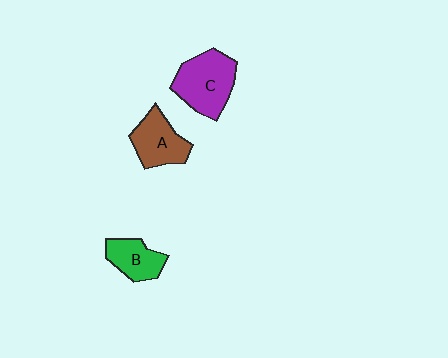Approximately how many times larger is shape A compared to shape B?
Approximately 1.3 times.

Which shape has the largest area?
Shape C (purple).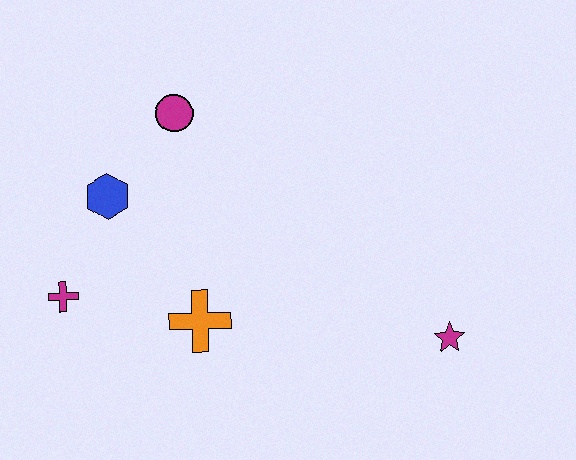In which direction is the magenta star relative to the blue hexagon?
The magenta star is to the right of the blue hexagon.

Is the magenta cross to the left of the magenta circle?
Yes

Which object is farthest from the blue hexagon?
The magenta star is farthest from the blue hexagon.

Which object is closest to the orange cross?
The magenta cross is closest to the orange cross.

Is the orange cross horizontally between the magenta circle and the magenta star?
Yes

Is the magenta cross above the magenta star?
Yes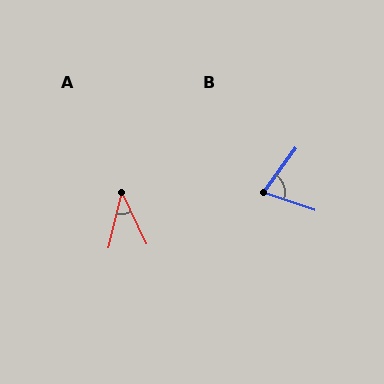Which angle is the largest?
B, at approximately 72 degrees.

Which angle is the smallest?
A, at approximately 39 degrees.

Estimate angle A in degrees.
Approximately 39 degrees.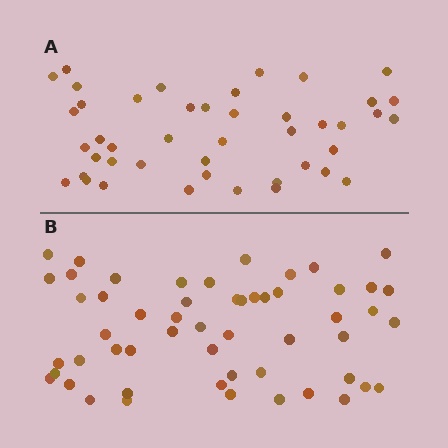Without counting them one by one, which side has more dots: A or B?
Region B (the bottom region) has more dots.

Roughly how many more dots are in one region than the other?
Region B has roughly 10 or so more dots than region A.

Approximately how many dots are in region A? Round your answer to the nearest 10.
About 40 dots. (The exact count is 44, which rounds to 40.)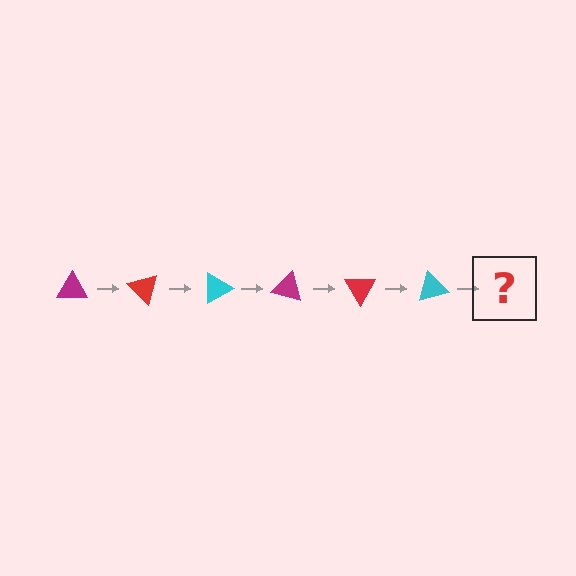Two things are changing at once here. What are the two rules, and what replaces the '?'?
The two rules are that it rotates 45 degrees each step and the color cycles through magenta, red, and cyan. The '?' should be a magenta triangle, rotated 270 degrees from the start.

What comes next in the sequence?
The next element should be a magenta triangle, rotated 270 degrees from the start.